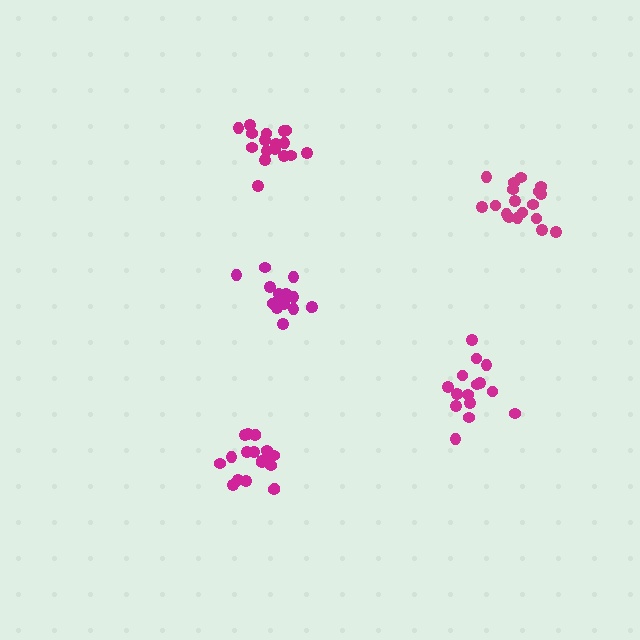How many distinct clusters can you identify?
There are 5 distinct clusters.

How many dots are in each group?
Group 1: 19 dots, Group 2: 15 dots, Group 3: 17 dots, Group 4: 17 dots, Group 5: 18 dots (86 total).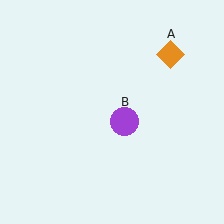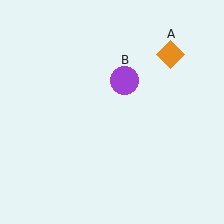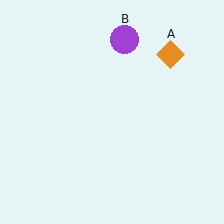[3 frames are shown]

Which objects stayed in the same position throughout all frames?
Orange diamond (object A) remained stationary.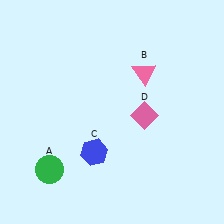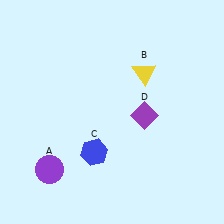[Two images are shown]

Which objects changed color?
A changed from green to purple. B changed from pink to yellow. D changed from pink to purple.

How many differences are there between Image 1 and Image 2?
There are 3 differences between the two images.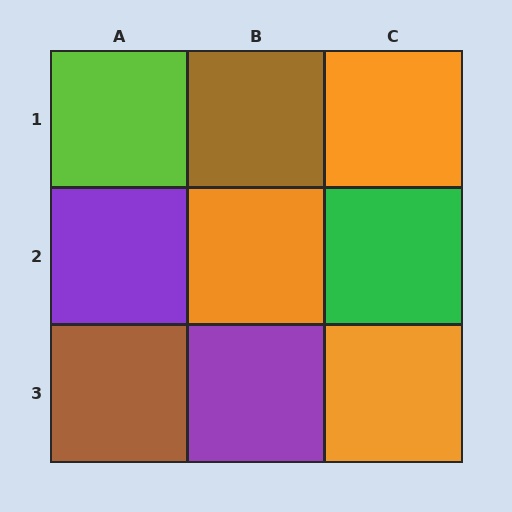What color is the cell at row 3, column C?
Orange.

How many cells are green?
1 cell is green.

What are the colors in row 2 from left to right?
Purple, orange, green.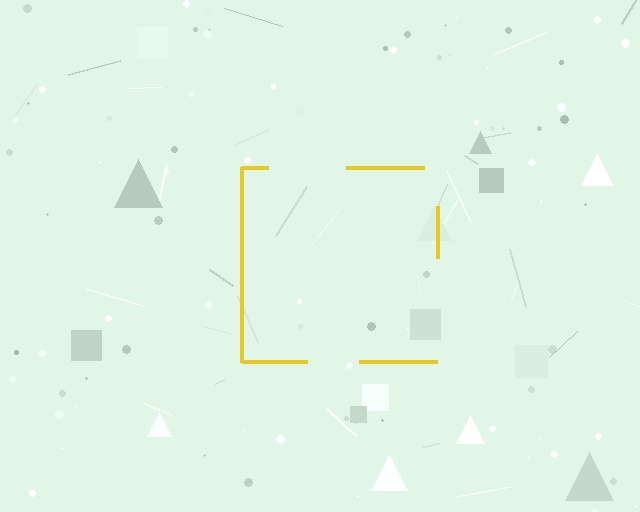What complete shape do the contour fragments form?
The contour fragments form a square.